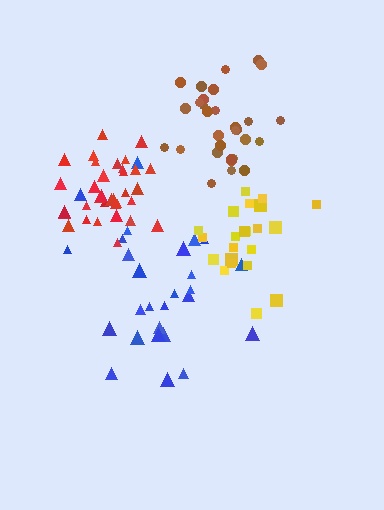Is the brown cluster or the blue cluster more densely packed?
Brown.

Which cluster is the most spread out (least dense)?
Blue.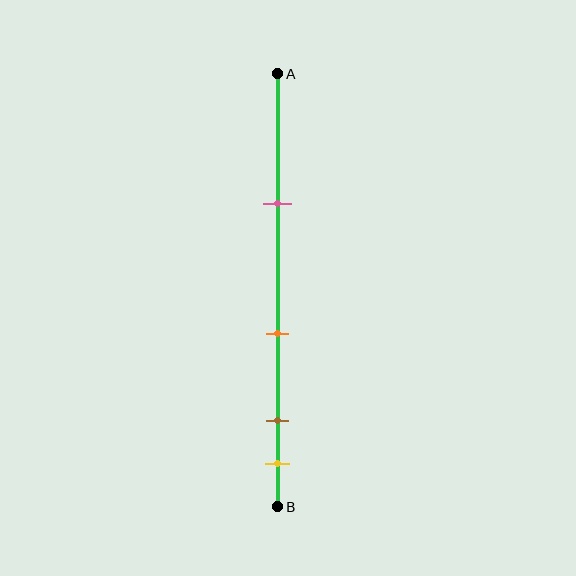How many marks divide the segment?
There are 4 marks dividing the segment.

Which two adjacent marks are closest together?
The brown and yellow marks are the closest adjacent pair.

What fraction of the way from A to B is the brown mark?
The brown mark is approximately 80% (0.8) of the way from A to B.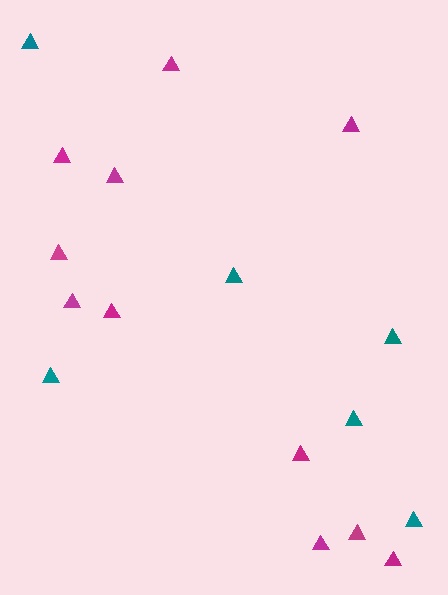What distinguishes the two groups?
There are 2 groups: one group of teal triangles (6) and one group of magenta triangles (11).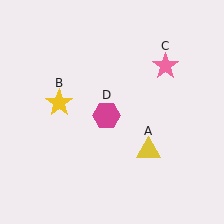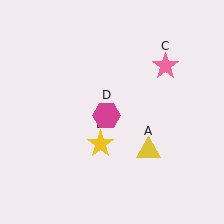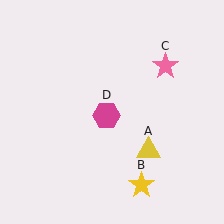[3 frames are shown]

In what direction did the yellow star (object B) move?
The yellow star (object B) moved down and to the right.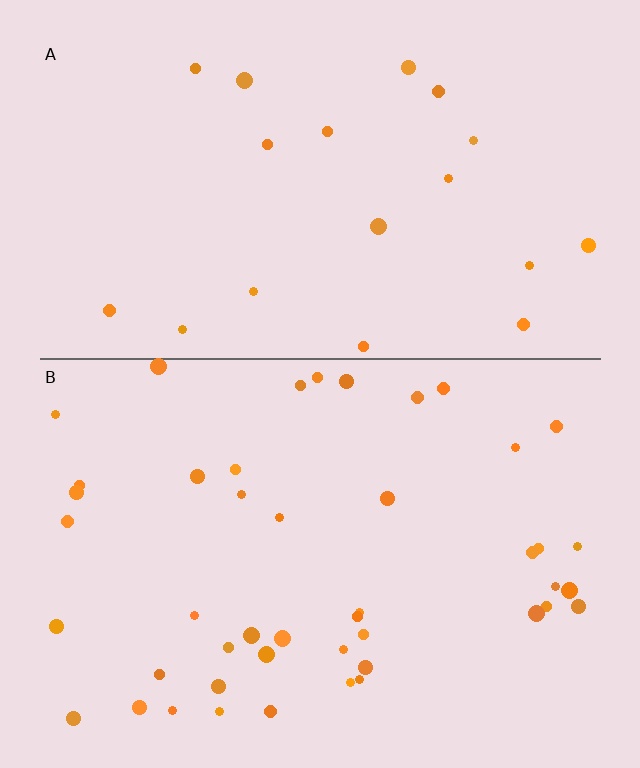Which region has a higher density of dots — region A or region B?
B (the bottom).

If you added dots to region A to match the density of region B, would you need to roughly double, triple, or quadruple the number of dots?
Approximately double.